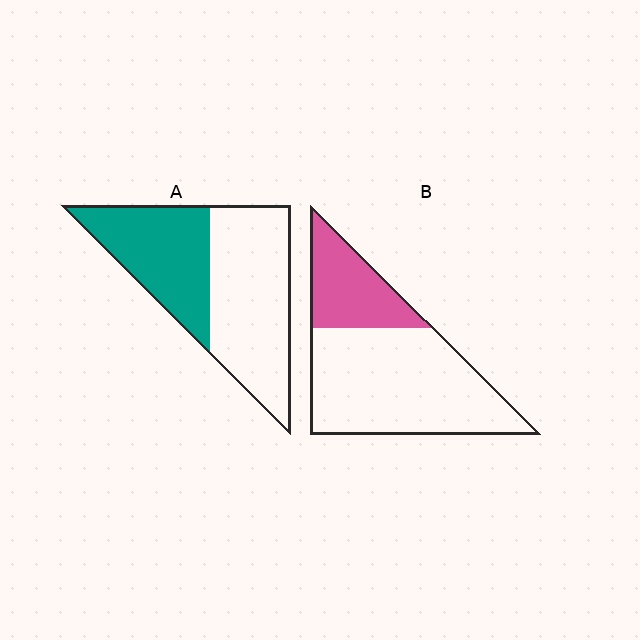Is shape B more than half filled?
No.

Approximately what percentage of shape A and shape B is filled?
A is approximately 40% and B is approximately 30%.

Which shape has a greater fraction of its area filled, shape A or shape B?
Shape A.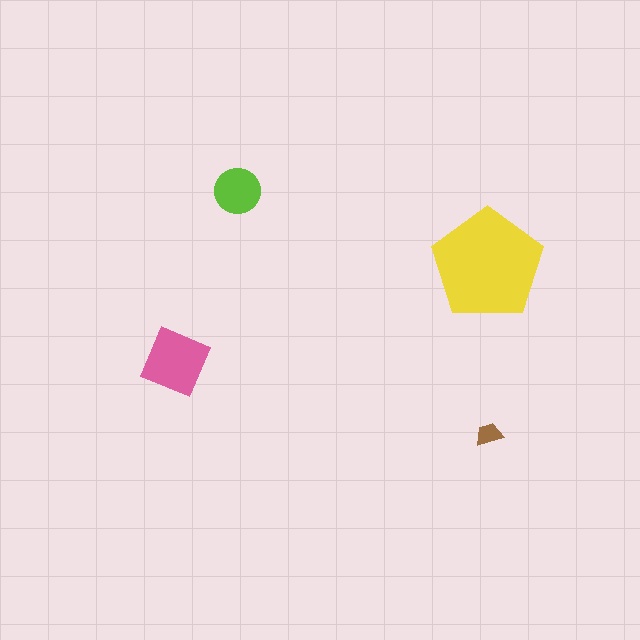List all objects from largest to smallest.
The yellow pentagon, the pink square, the lime circle, the brown trapezoid.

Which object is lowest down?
The brown trapezoid is bottommost.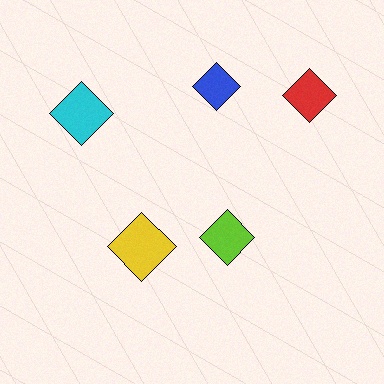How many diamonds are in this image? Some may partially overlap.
There are 5 diamonds.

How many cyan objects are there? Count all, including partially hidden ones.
There is 1 cyan object.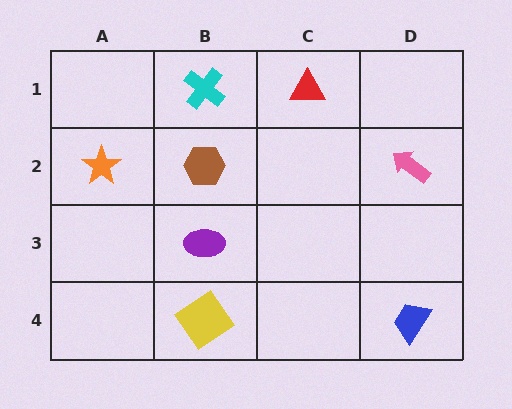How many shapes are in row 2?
3 shapes.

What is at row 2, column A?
An orange star.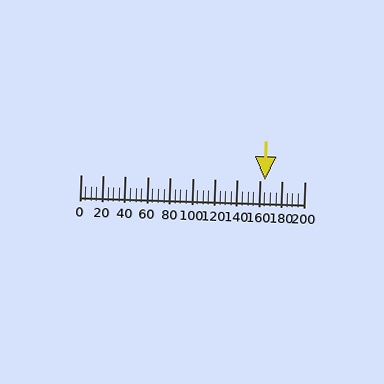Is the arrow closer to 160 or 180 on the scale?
The arrow is closer to 160.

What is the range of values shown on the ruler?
The ruler shows values from 0 to 200.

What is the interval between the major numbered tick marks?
The major tick marks are spaced 20 units apart.